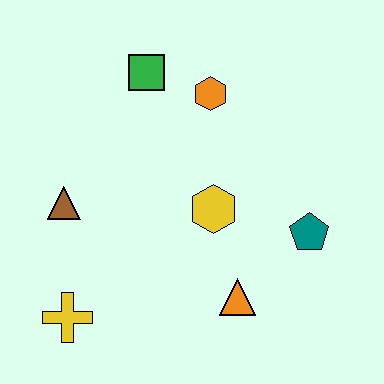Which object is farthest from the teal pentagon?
The yellow cross is farthest from the teal pentagon.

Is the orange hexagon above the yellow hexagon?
Yes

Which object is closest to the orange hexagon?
The green square is closest to the orange hexagon.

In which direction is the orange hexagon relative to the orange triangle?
The orange hexagon is above the orange triangle.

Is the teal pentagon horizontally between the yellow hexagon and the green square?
No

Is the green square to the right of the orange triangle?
No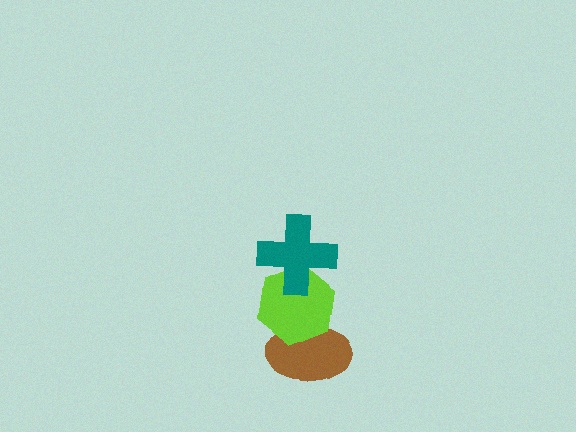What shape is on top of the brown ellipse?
The lime hexagon is on top of the brown ellipse.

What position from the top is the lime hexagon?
The lime hexagon is 2nd from the top.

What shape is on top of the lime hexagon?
The teal cross is on top of the lime hexagon.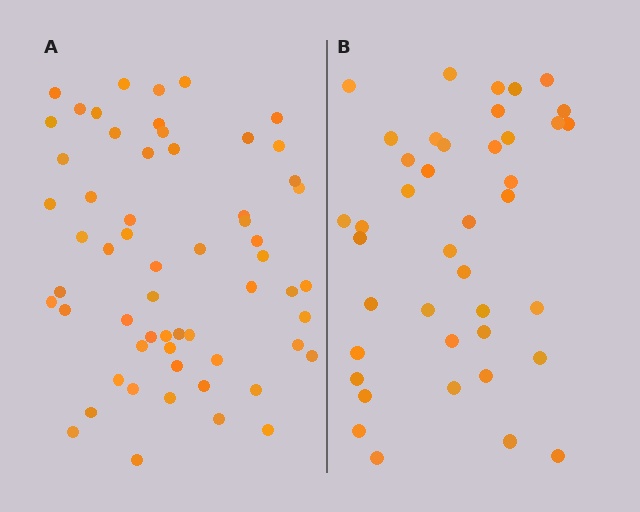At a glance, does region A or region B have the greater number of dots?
Region A (the left region) has more dots.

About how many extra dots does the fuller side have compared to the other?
Region A has approximately 20 more dots than region B.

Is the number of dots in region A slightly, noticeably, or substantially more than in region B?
Region A has noticeably more, but not dramatically so. The ratio is roughly 1.4 to 1.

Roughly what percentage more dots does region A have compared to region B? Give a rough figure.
About 45% more.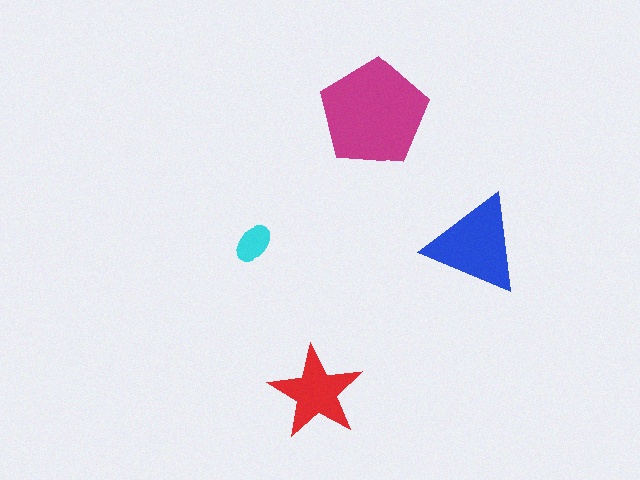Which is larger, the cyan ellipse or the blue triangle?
The blue triangle.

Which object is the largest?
The magenta pentagon.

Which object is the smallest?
The cyan ellipse.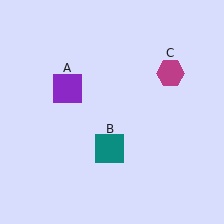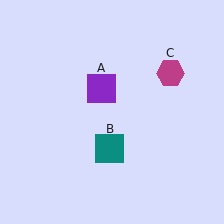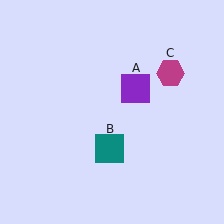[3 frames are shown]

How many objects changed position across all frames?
1 object changed position: purple square (object A).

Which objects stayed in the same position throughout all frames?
Teal square (object B) and magenta hexagon (object C) remained stationary.